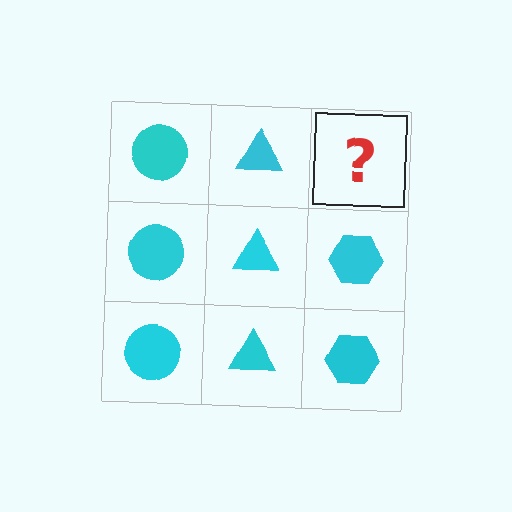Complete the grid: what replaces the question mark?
The question mark should be replaced with a cyan hexagon.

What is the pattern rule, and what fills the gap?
The rule is that each column has a consistent shape. The gap should be filled with a cyan hexagon.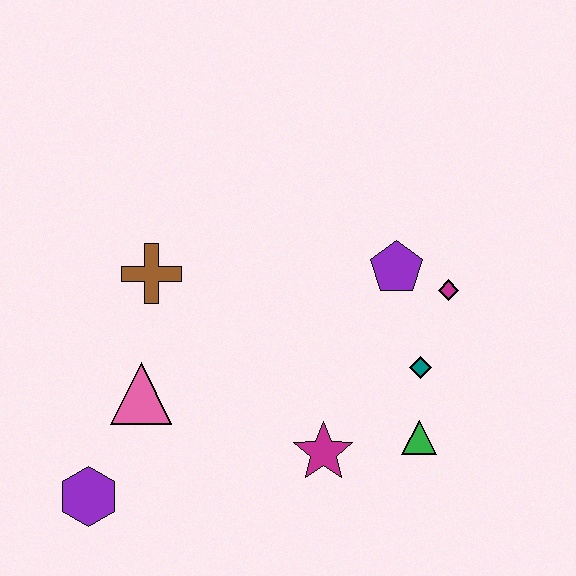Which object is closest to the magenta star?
The green triangle is closest to the magenta star.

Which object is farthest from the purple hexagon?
The magenta diamond is farthest from the purple hexagon.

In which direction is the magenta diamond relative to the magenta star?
The magenta diamond is above the magenta star.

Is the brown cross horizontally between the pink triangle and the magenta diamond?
Yes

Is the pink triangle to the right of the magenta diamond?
No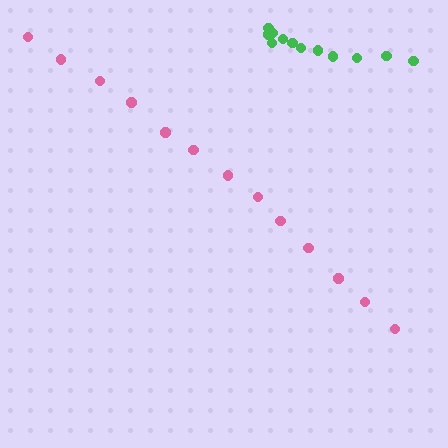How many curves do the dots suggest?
There are 2 distinct paths.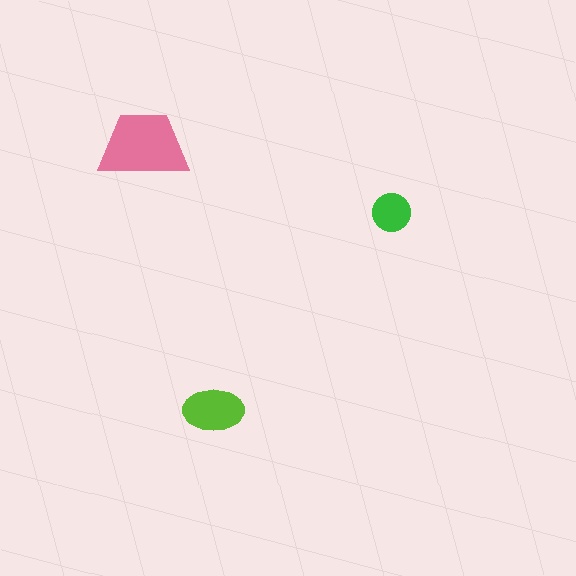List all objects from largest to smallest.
The pink trapezoid, the lime ellipse, the green circle.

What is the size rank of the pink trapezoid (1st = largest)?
1st.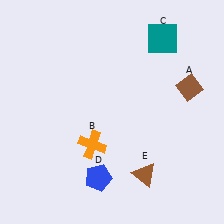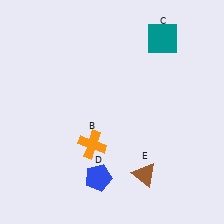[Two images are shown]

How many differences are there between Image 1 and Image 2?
There is 1 difference between the two images.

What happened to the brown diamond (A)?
The brown diamond (A) was removed in Image 2. It was in the top-right area of Image 1.